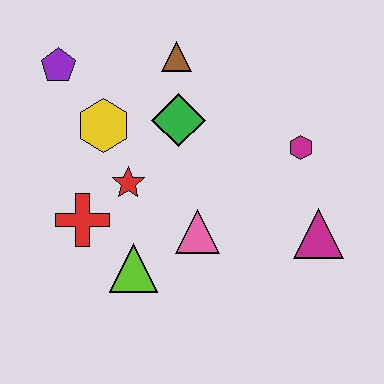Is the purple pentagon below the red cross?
No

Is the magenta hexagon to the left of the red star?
No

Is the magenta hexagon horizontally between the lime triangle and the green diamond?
No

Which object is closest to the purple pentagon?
The yellow hexagon is closest to the purple pentagon.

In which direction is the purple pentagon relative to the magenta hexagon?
The purple pentagon is to the left of the magenta hexagon.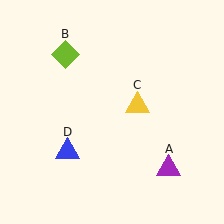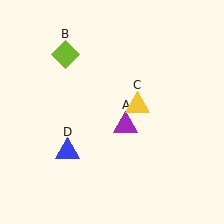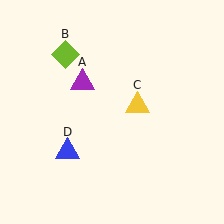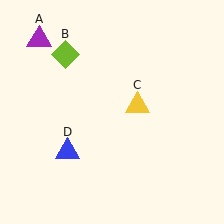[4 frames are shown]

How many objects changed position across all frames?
1 object changed position: purple triangle (object A).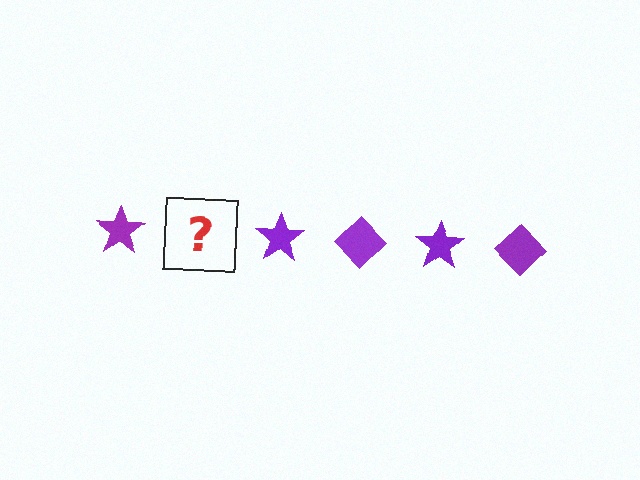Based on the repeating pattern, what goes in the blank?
The blank should be a purple diamond.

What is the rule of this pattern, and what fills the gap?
The rule is that the pattern cycles through star, diamond shapes in purple. The gap should be filled with a purple diamond.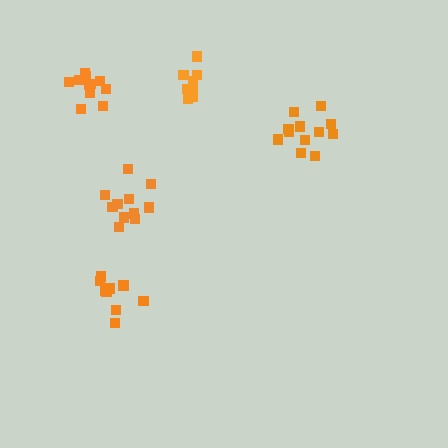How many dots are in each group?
Group 1: 9 dots, Group 2: 12 dots, Group 3: 11 dots, Group 4: 9 dots, Group 5: 11 dots (52 total).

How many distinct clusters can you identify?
There are 5 distinct clusters.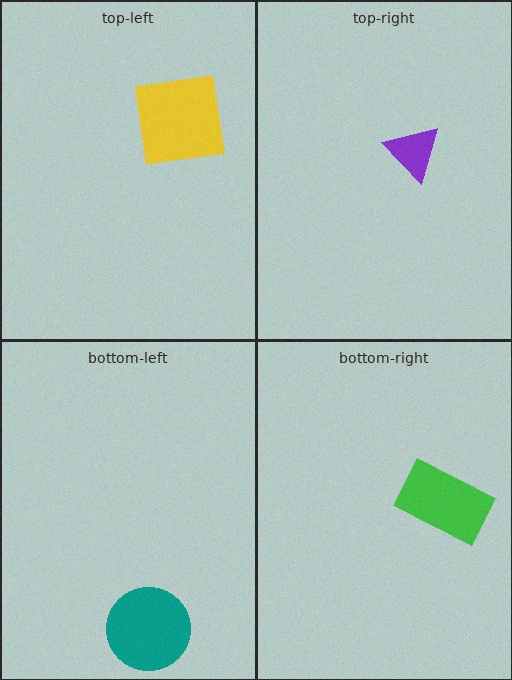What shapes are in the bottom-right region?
The green rectangle.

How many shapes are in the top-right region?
1.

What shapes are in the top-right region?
The purple triangle.